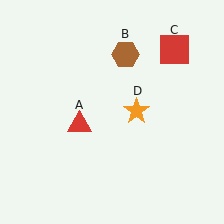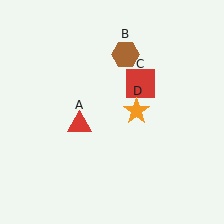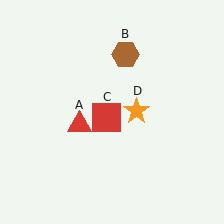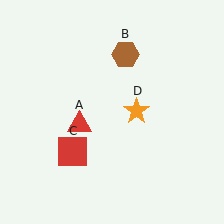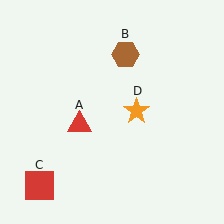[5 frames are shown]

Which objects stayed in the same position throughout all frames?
Red triangle (object A) and brown hexagon (object B) and orange star (object D) remained stationary.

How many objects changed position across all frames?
1 object changed position: red square (object C).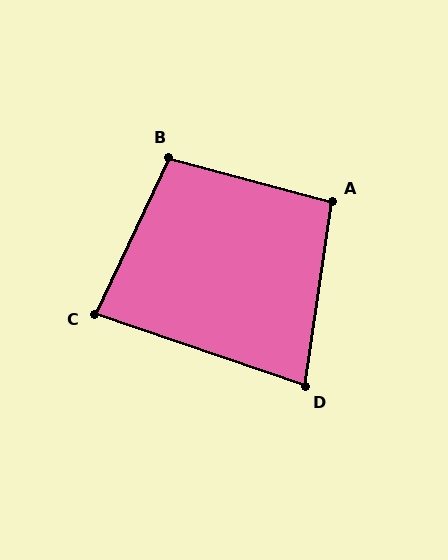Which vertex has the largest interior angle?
B, at approximately 101 degrees.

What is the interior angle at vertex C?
Approximately 83 degrees (acute).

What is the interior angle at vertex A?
Approximately 97 degrees (obtuse).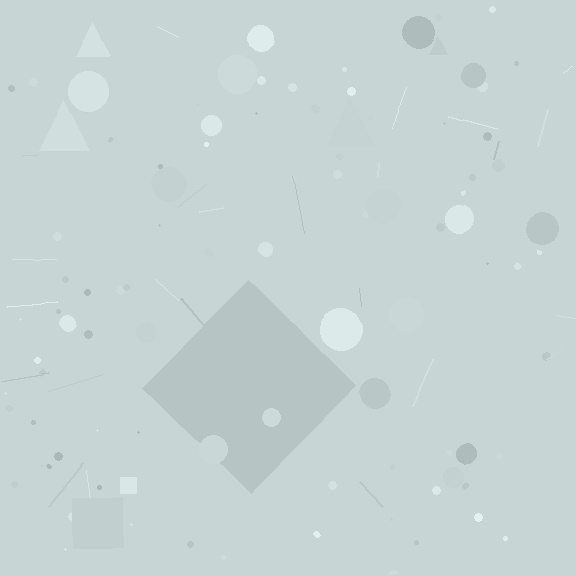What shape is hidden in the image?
A diamond is hidden in the image.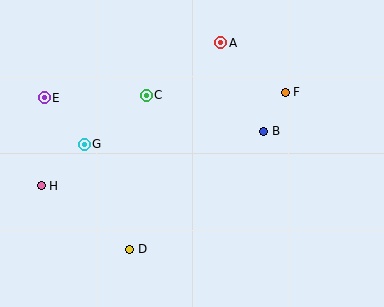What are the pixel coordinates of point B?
Point B is at (264, 131).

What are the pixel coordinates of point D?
Point D is at (130, 249).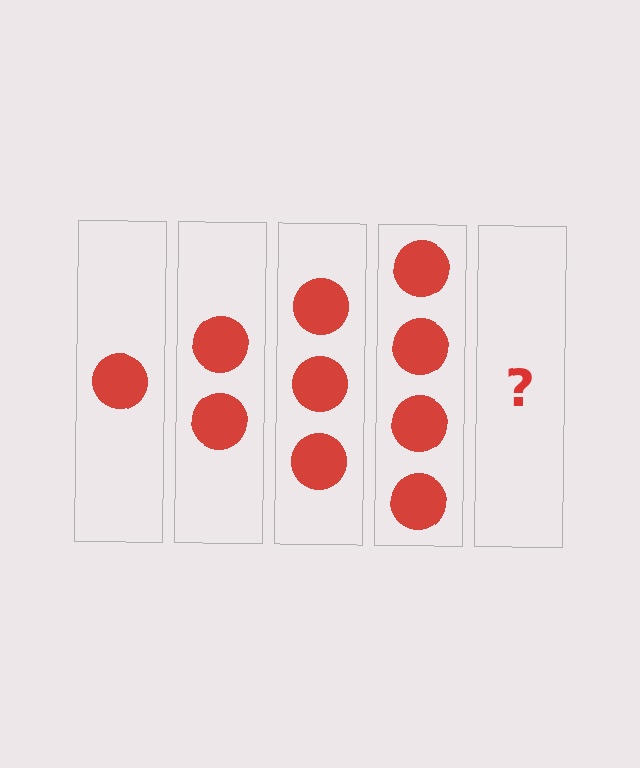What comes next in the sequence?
The next element should be 5 circles.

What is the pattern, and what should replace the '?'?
The pattern is that each step adds one more circle. The '?' should be 5 circles.